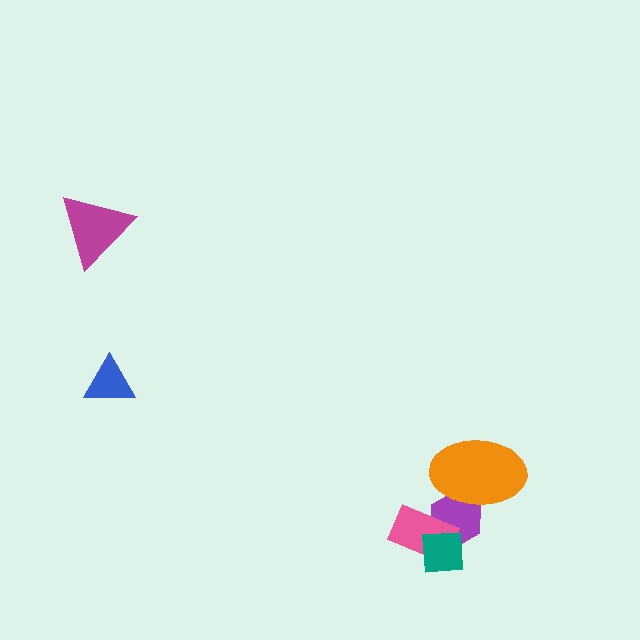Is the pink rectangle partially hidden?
Yes, it is partially covered by another shape.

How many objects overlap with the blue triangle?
0 objects overlap with the blue triangle.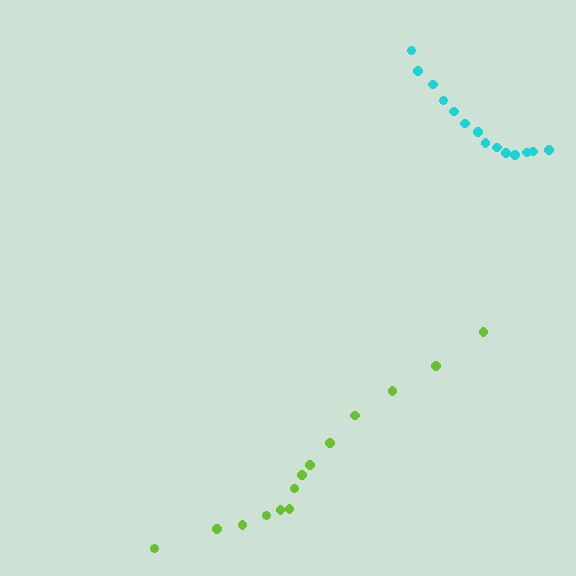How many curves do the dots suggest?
There are 2 distinct paths.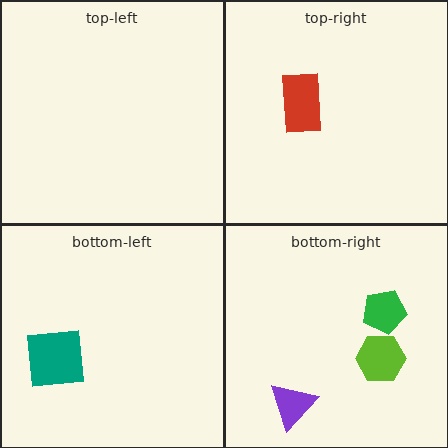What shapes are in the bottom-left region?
The teal square.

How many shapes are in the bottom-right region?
3.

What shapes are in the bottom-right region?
The purple triangle, the green pentagon, the lime hexagon.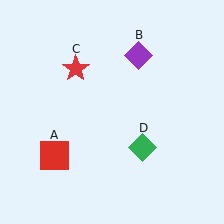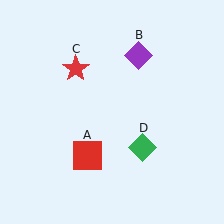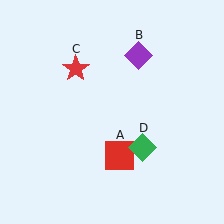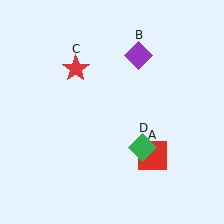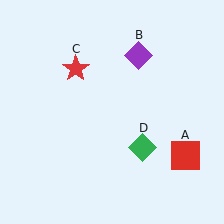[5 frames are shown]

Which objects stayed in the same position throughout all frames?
Purple diamond (object B) and red star (object C) and green diamond (object D) remained stationary.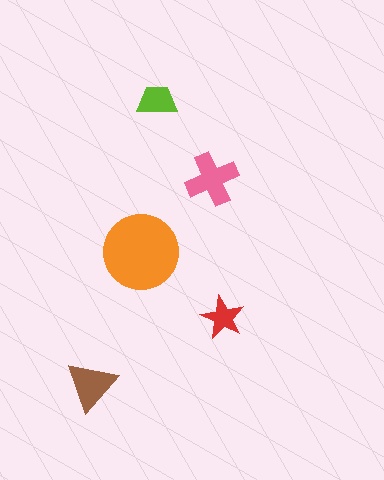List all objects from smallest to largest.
The red star, the lime trapezoid, the brown triangle, the pink cross, the orange circle.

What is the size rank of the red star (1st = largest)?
5th.